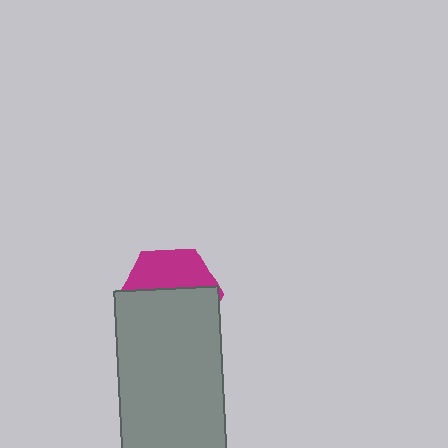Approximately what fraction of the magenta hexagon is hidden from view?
Roughly 61% of the magenta hexagon is hidden behind the gray rectangle.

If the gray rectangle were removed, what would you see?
You would see the complete magenta hexagon.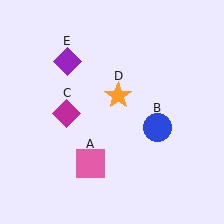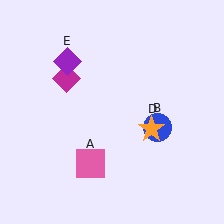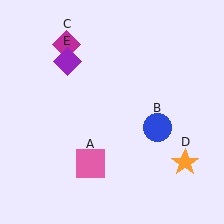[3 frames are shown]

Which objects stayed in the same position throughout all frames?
Pink square (object A) and blue circle (object B) and purple diamond (object E) remained stationary.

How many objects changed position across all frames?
2 objects changed position: magenta diamond (object C), orange star (object D).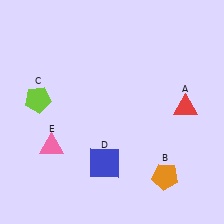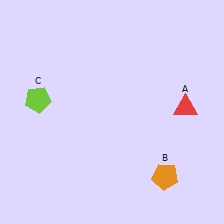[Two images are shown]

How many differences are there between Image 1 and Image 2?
There are 2 differences between the two images.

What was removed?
The blue square (D), the pink triangle (E) were removed in Image 2.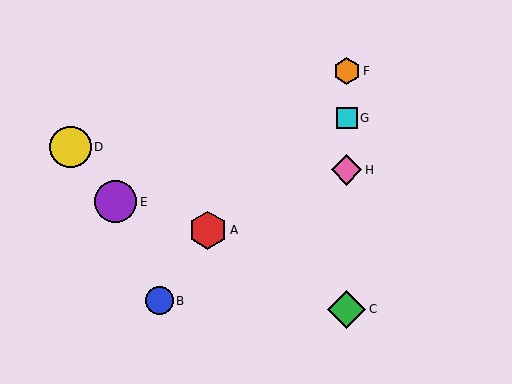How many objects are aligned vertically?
4 objects (C, F, G, H) are aligned vertically.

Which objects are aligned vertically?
Objects C, F, G, H are aligned vertically.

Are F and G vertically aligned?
Yes, both are at x≈347.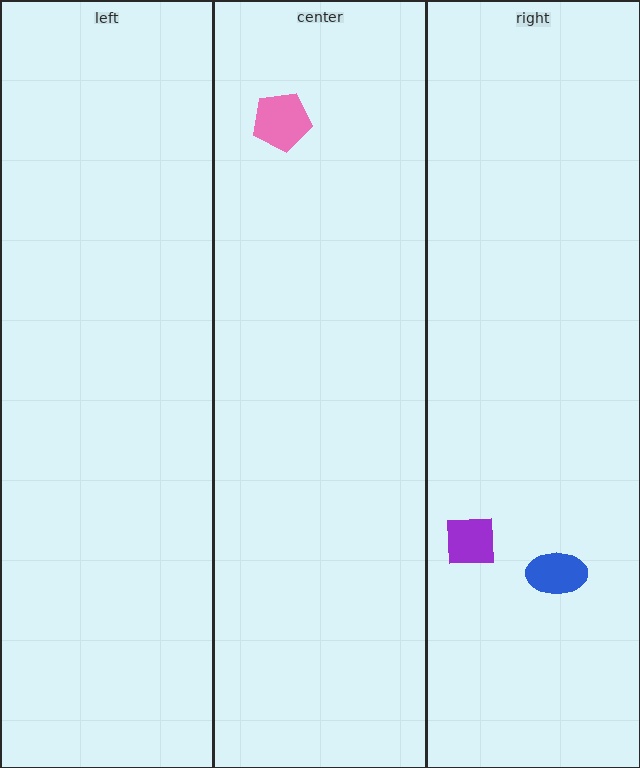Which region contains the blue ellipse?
The right region.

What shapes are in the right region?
The blue ellipse, the purple square.